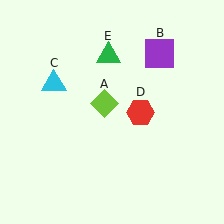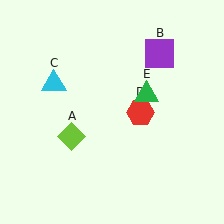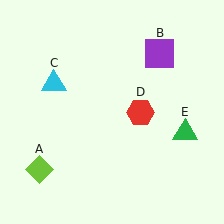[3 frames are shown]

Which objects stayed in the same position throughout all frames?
Purple square (object B) and cyan triangle (object C) and red hexagon (object D) remained stationary.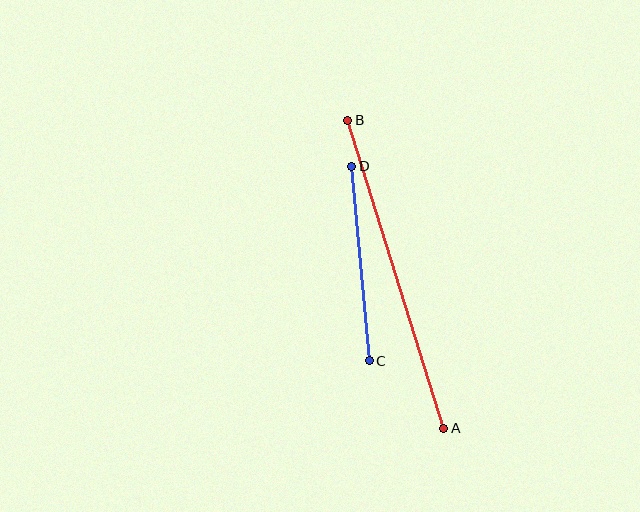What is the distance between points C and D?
The distance is approximately 195 pixels.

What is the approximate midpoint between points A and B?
The midpoint is at approximately (396, 274) pixels.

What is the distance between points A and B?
The distance is approximately 323 pixels.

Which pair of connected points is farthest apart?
Points A and B are farthest apart.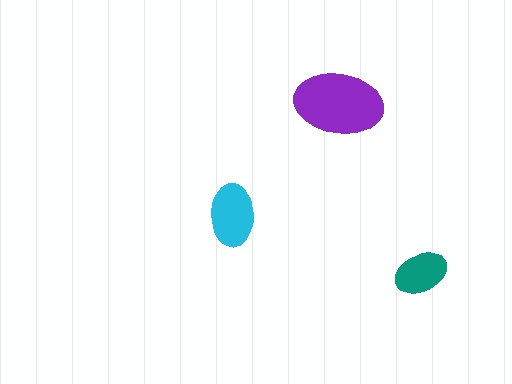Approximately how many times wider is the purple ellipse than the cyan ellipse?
About 1.5 times wider.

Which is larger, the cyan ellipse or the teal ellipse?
The cyan one.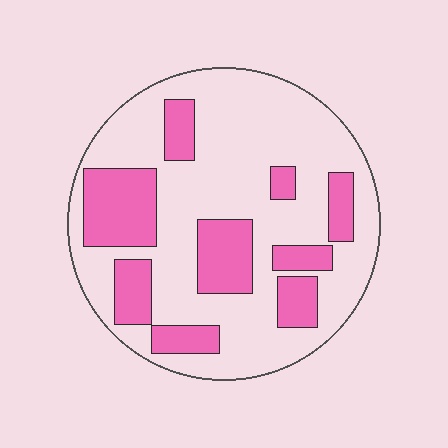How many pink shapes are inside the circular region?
9.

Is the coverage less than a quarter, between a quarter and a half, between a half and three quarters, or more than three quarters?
Between a quarter and a half.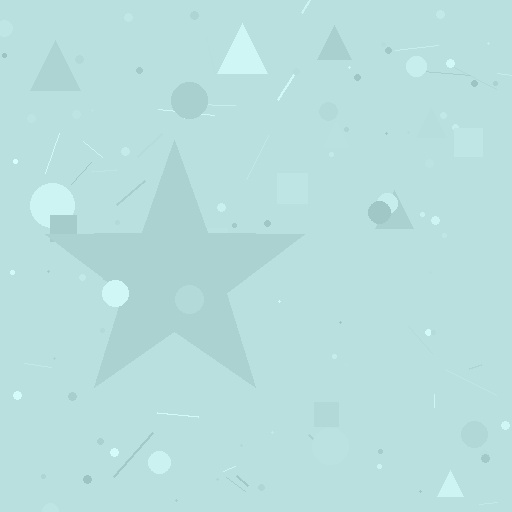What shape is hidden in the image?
A star is hidden in the image.